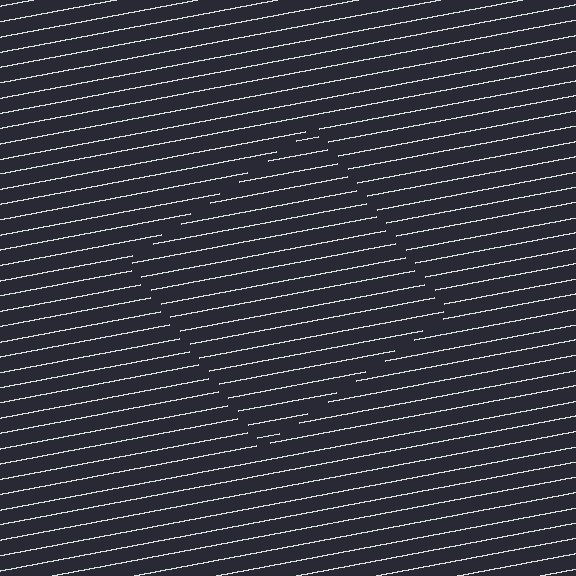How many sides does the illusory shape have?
4 sides — the line-ends trace a square.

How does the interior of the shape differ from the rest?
The interior of the shape contains the same grating, shifted by half a period — the contour is defined by the phase discontinuity where line-ends from the inner and outer gratings abut.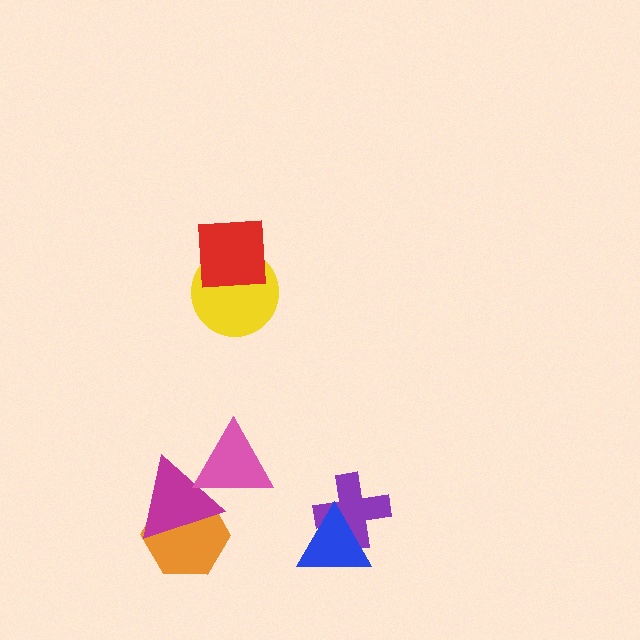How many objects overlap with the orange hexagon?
1 object overlaps with the orange hexagon.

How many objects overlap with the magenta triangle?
2 objects overlap with the magenta triangle.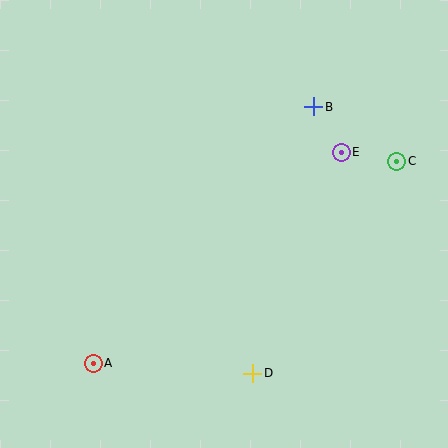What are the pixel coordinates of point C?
Point C is at (397, 161).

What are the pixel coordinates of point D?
Point D is at (253, 373).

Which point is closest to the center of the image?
Point E at (341, 152) is closest to the center.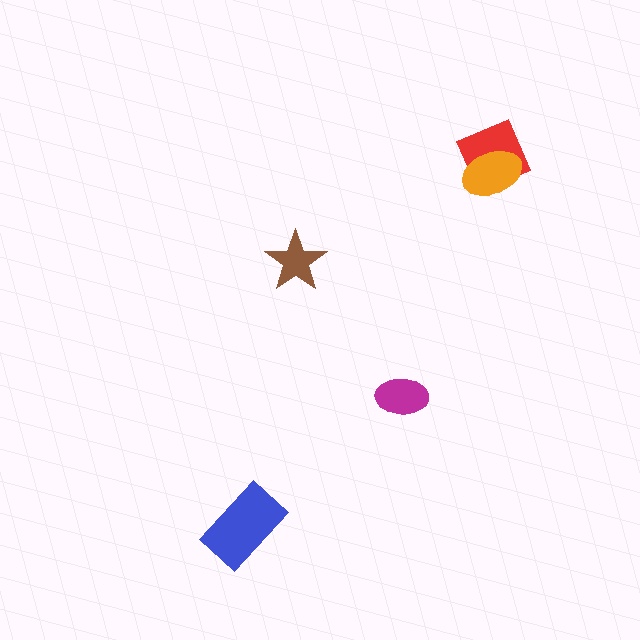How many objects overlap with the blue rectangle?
0 objects overlap with the blue rectangle.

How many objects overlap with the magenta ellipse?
0 objects overlap with the magenta ellipse.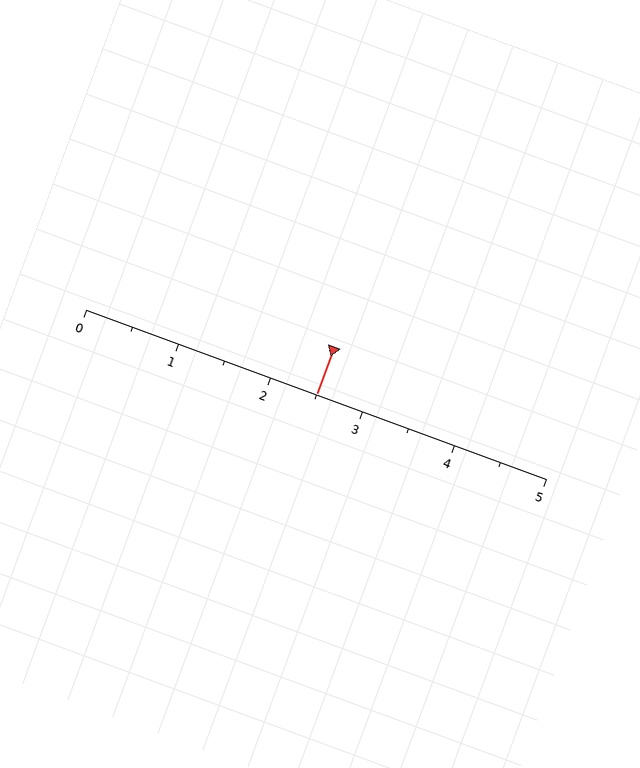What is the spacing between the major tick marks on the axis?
The major ticks are spaced 1 apart.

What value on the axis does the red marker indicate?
The marker indicates approximately 2.5.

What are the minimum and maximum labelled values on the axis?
The axis runs from 0 to 5.